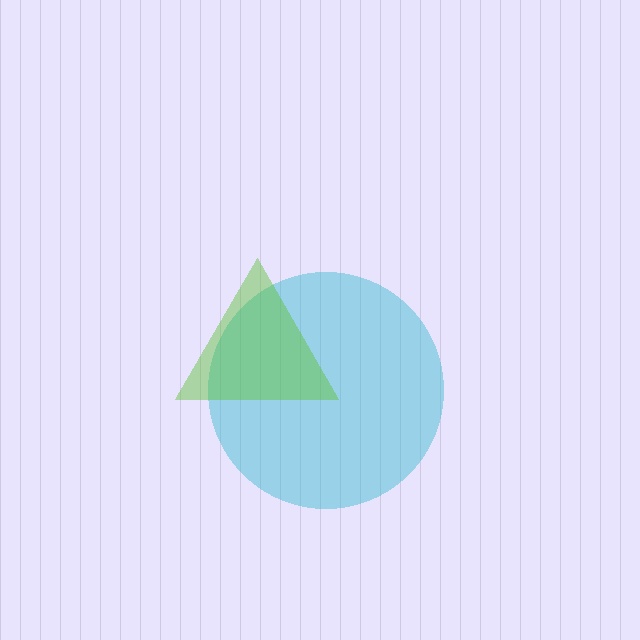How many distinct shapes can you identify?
There are 2 distinct shapes: a cyan circle, a lime triangle.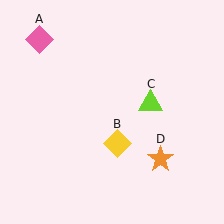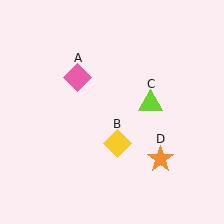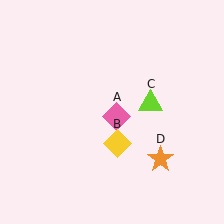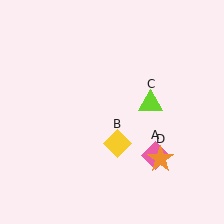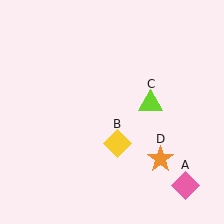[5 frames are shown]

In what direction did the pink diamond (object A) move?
The pink diamond (object A) moved down and to the right.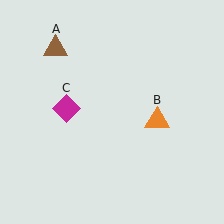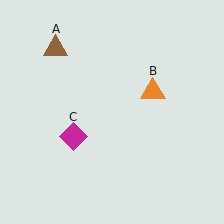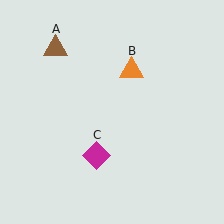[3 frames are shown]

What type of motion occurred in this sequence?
The orange triangle (object B), magenta diamond (object C) rotated counterclockwise around the center of the scene.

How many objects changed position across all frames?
2 objects changed position: orange triangle (object B), magenta diamond (object C).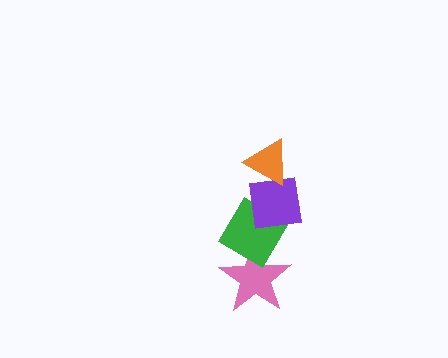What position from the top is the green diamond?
The green diamond is 3rd from the top.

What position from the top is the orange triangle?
The orange triangle is 1st from the top.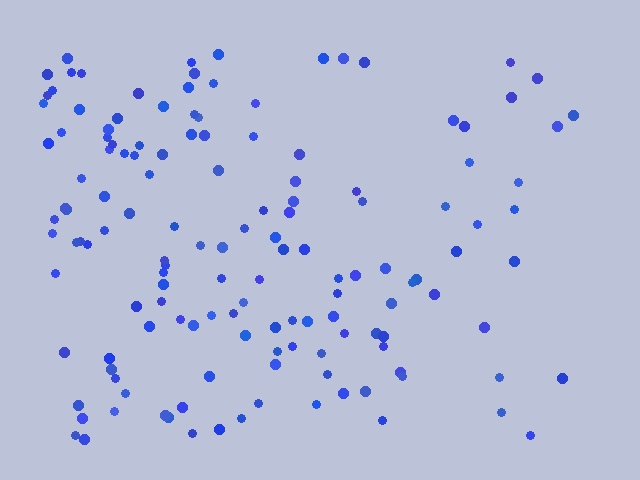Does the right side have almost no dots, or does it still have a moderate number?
Still a moderate number, just noticeably fewer than the left.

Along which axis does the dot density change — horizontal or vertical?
Horizontal.